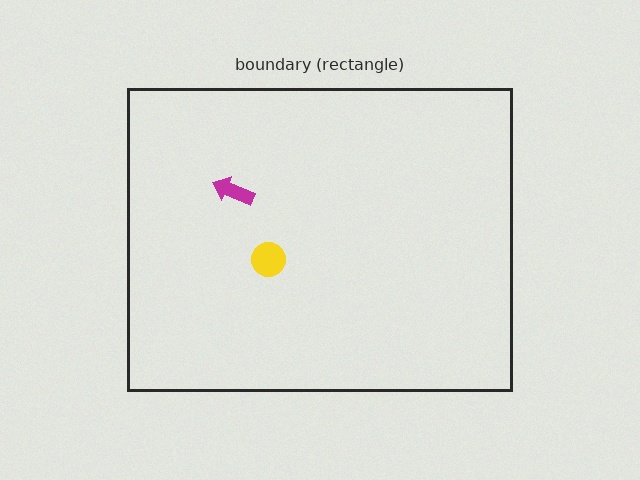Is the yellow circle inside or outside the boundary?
Inside.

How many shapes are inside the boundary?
2 inside, 0 outside.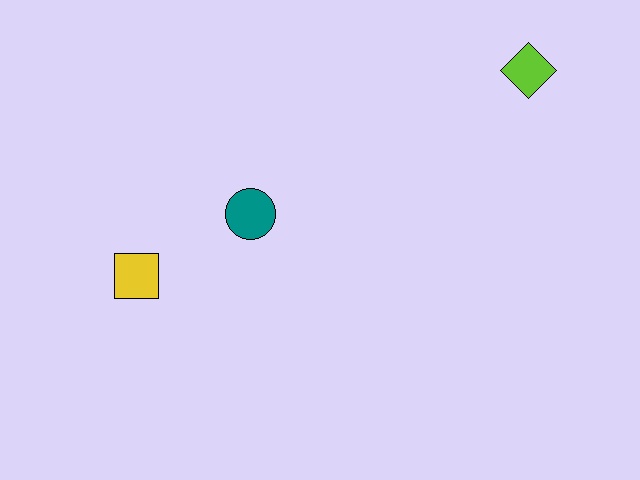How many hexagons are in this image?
There are no hexagons.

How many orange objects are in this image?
There are no orange objects.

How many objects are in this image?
There are 3 objects.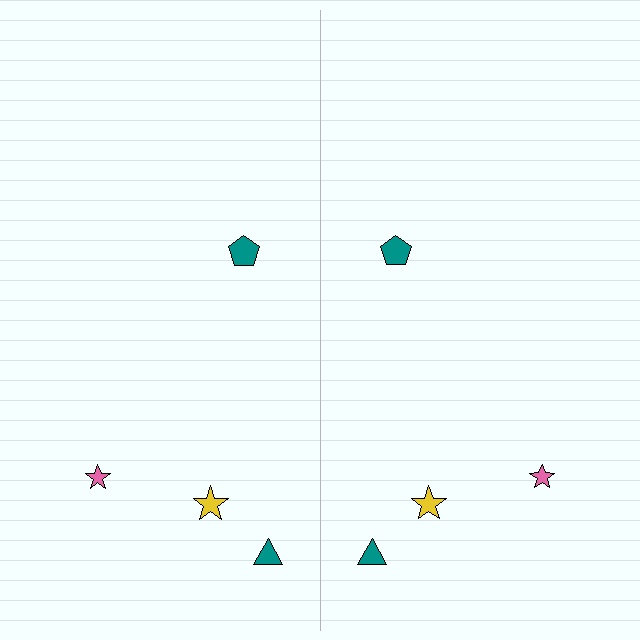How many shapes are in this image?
There are 8 shapes in this image.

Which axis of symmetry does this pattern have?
The pattern has a vertical axis of symmetry running through the center of the image.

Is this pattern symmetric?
Yes, this pattern has bilateral (reflection) symmetry.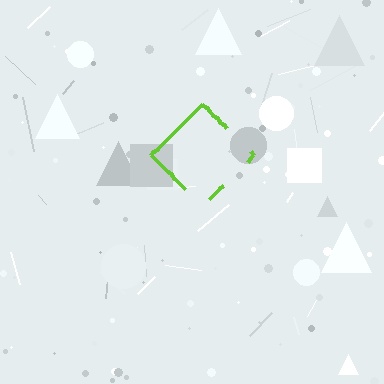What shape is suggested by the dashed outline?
The dashed outline suggests a diamond.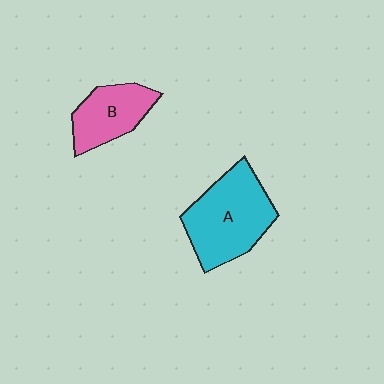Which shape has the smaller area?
Shape B (pink).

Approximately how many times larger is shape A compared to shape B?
Approximately 1.6 times.